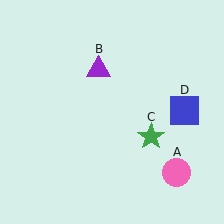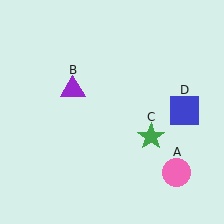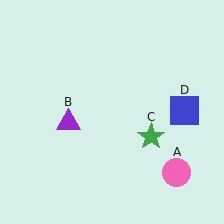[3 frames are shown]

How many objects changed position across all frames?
1 object changed position: purple triangle (object B).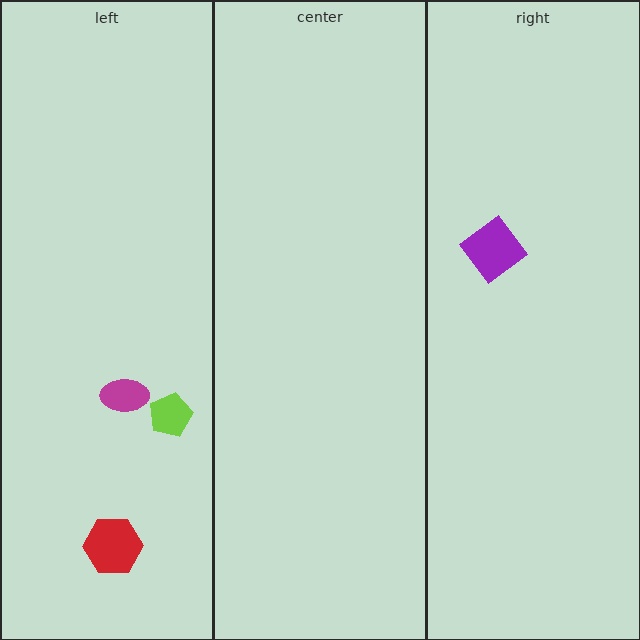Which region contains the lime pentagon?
The left region.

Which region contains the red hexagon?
The left region.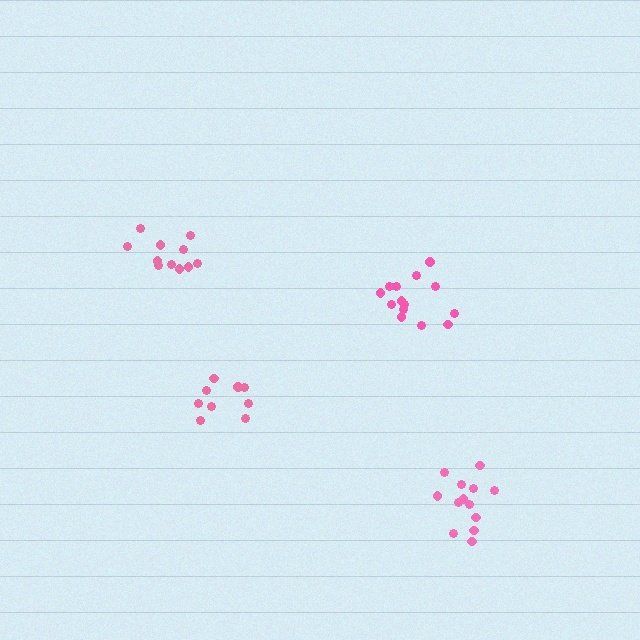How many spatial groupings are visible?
There are 4 spatial groupings.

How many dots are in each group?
Group 1: 14 dots, Group 2: 9 dots, Group 3: 13 dots, Group 4: 11 dots (47 total).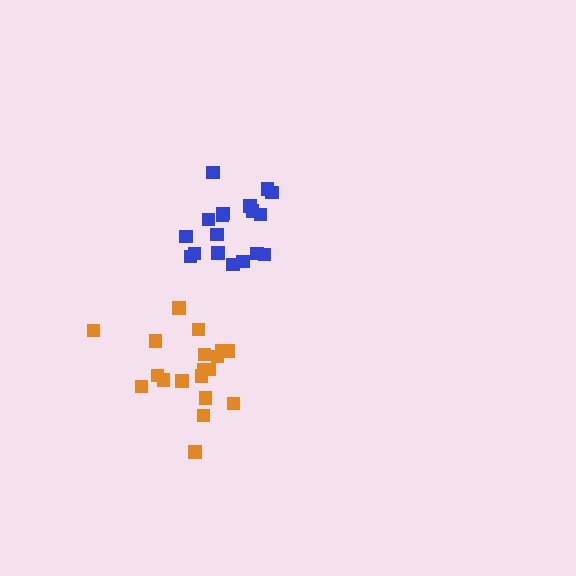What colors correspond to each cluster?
The clusters are colored: orange, blue.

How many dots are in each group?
Group 1: 19 dots, Group 2: 18 dots (37 total).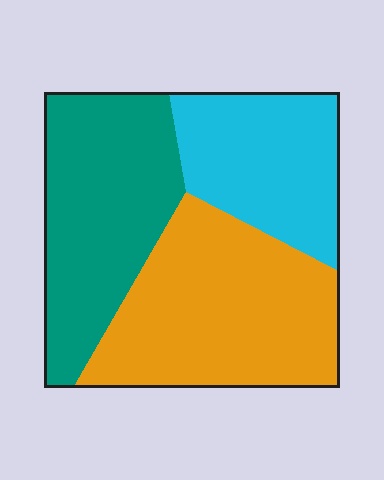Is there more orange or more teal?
Orange.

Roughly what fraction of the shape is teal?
Teal takes up about one third (1/3) of the shape.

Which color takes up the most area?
Orange, at roughly 40%.